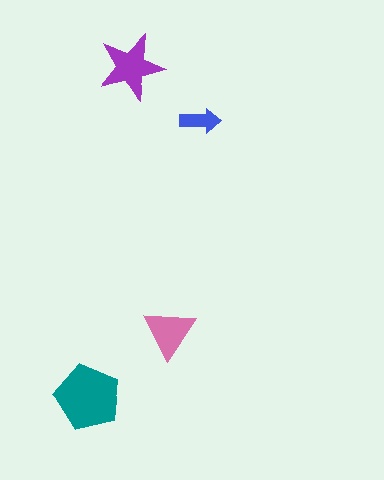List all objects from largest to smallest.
The teal pentagon, the purple star, the pink triangle, the blue arrow.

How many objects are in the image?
There are 4 objects in the image.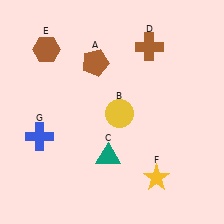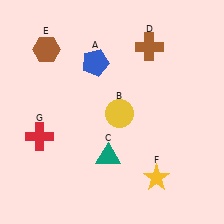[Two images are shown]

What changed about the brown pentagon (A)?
In Image 1, A is brown. In Image 2, it changed to blue.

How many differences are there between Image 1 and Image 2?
There are 2 differences between the two images.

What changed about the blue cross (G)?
In Image 1, G is blue. In Image 2, it changed to red.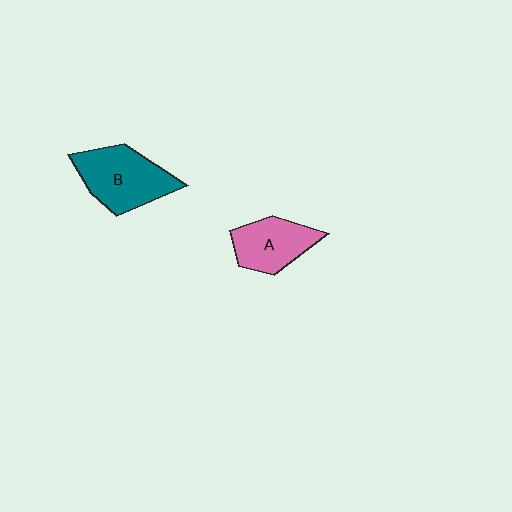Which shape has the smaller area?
Shape A (pink).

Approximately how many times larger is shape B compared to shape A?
Approximately 1.3 times.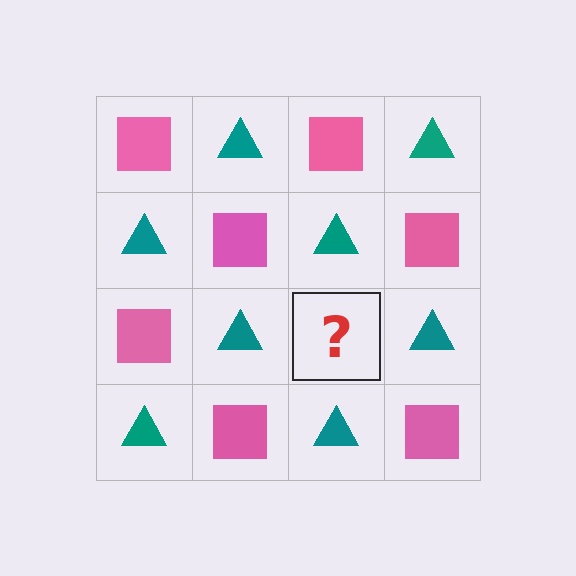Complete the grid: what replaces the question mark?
The question mark should be replaced with a pink square.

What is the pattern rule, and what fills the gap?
The rule is that it alternates pink square and teal triangle in a checkerboard pattern. The gap should be filled with a pink square.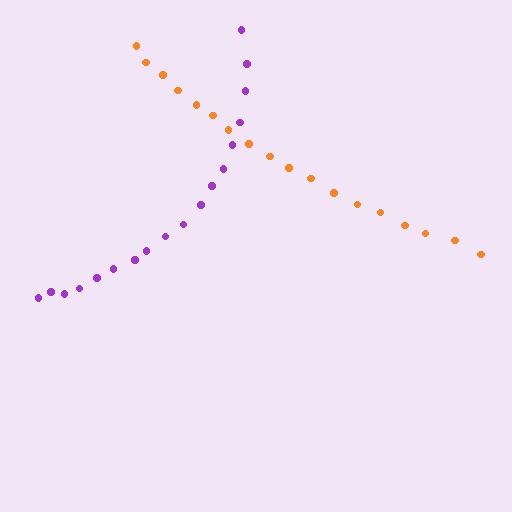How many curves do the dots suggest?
There are 2 distinct paths.